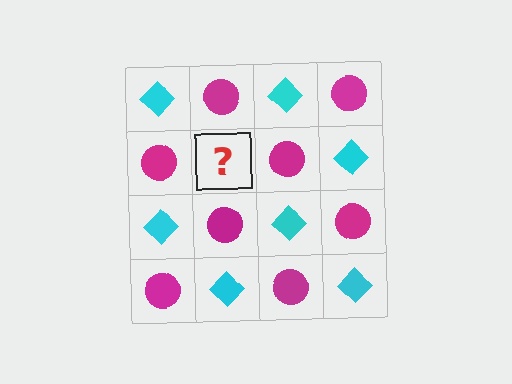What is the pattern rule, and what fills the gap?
The rule is that it alternates cyan diamond and magenta circle in a checkerboard pattern. The gap should be filled with a cyan diamond.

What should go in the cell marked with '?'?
The missing cell should contain a cyan diamond.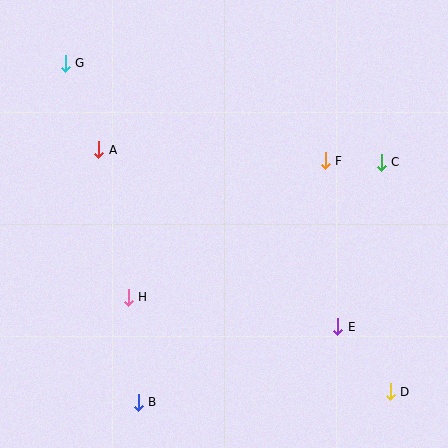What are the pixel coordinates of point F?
Point F is at (325, 161).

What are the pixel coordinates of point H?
Point H is at (128, 297).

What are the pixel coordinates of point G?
Point G is at (65, 63).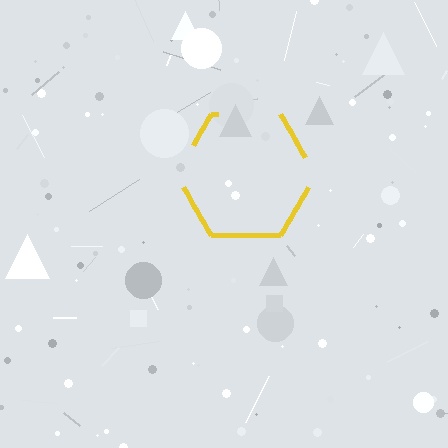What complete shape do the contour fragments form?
The contour fragments form a hexagon.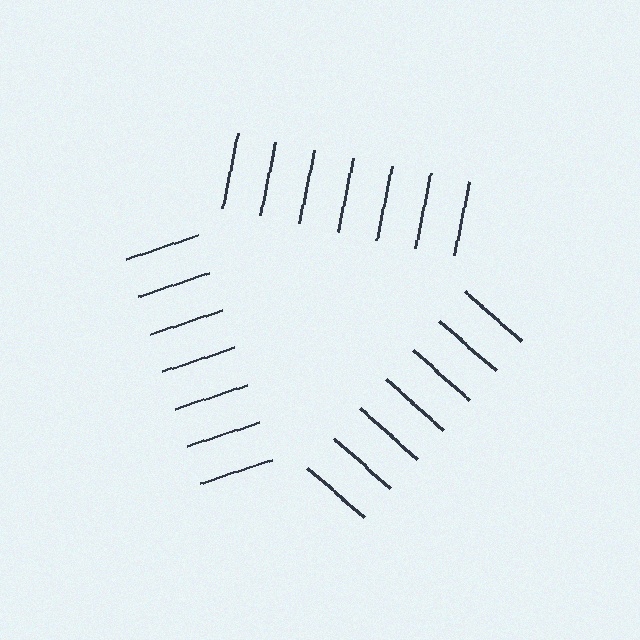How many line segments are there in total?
21 — 7 along each of the 3 edges.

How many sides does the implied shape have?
3 sides — the line-ends trace a triangle.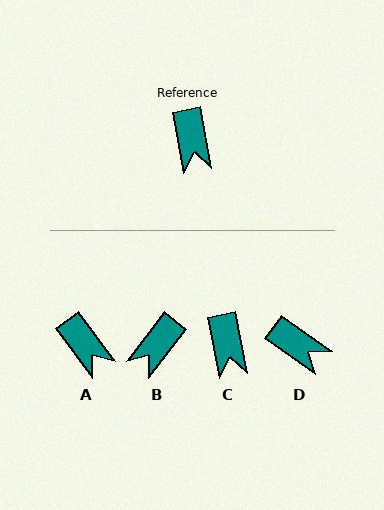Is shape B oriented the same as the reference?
No, it is off by about 49 degrees.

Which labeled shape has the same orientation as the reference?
C.